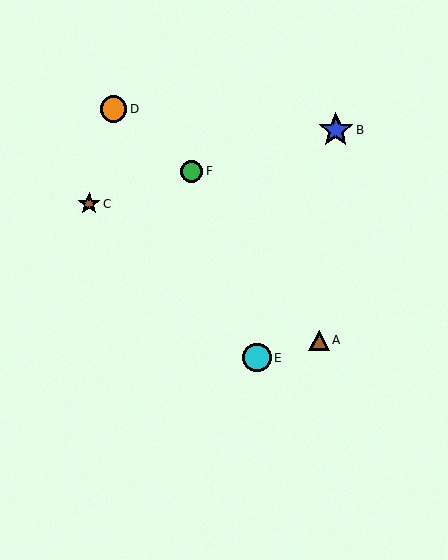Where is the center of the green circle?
The center of the green circle is at (192, 171).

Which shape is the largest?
The blue star (labeled B) is the largest.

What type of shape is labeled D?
Shape D is an orange circle.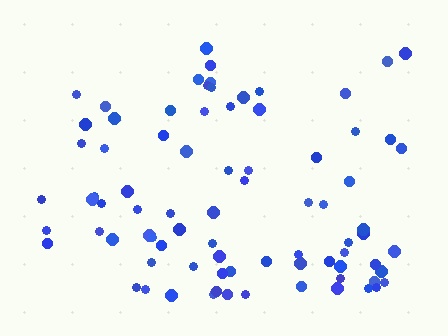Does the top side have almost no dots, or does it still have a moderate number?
Still a moderate number, just noticeably fewer than the bottom.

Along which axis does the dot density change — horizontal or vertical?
Vertical.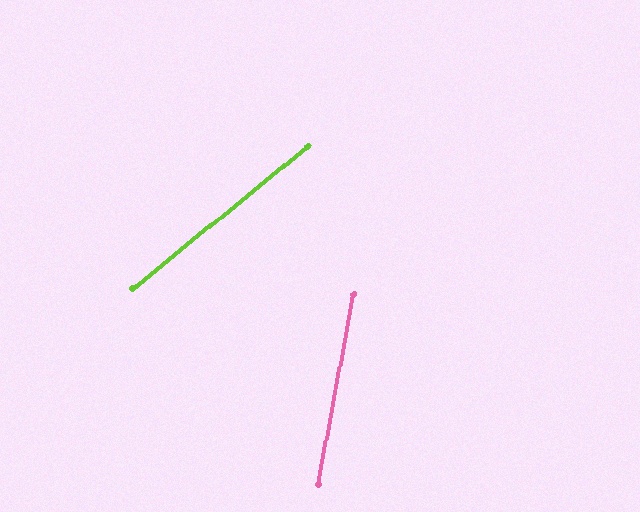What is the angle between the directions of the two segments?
Approximately 40 degrees.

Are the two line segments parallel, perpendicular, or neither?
Neither parallel nor perpendicular — they differ by about 40°.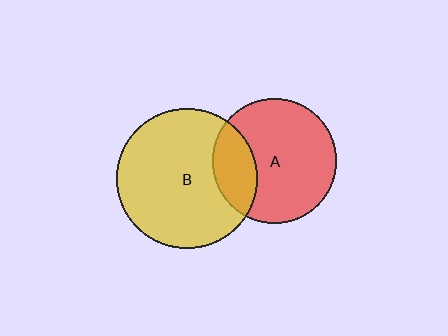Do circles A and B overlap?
Yes.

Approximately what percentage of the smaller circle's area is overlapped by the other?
Approximately 25%.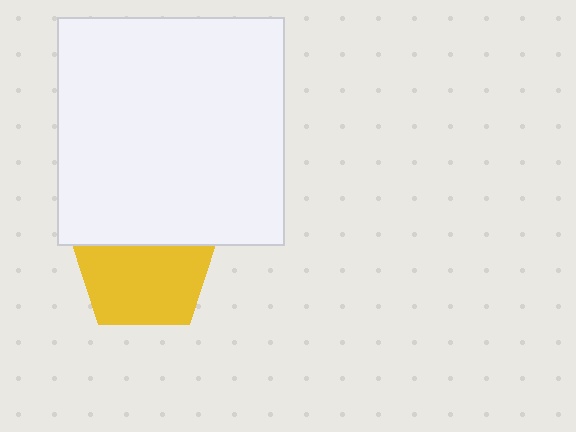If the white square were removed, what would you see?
You would see the complete yellow pentagon.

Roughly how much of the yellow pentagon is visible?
Most of it is visible (roughly 65%).